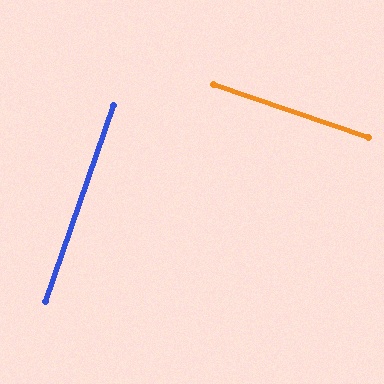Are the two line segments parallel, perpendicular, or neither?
Perpendicular — they meet at approximately 90°.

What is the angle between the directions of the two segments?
Approximately 90 degrees.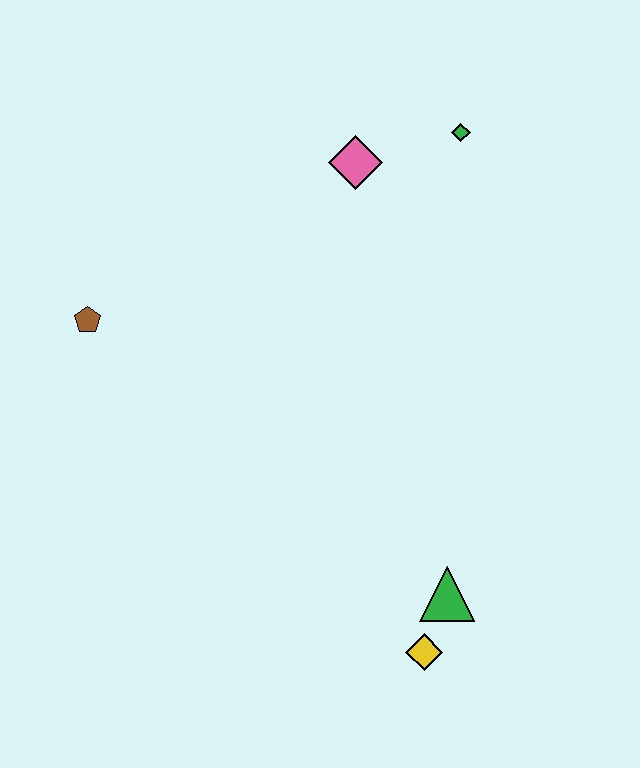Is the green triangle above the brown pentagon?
No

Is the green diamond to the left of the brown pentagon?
No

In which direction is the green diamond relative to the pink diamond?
The green diamond is to the right of the pink diamond.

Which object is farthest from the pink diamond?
The yellow diamond is farthest from the pink diamond.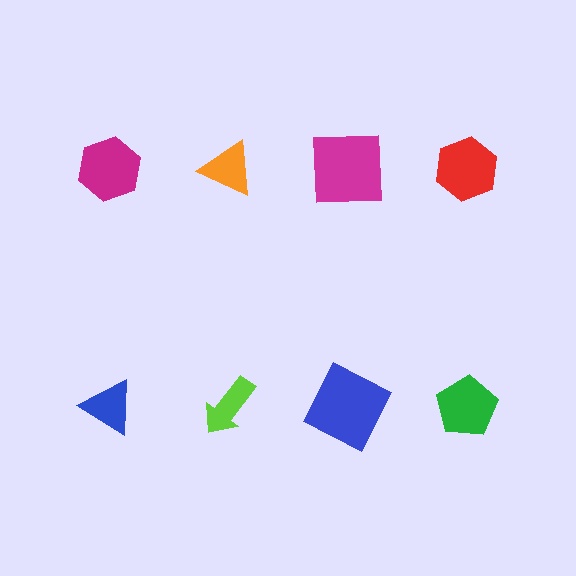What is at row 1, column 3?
A magenta square.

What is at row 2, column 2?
A lime arrow.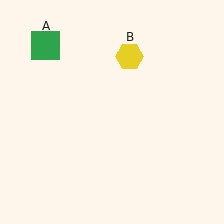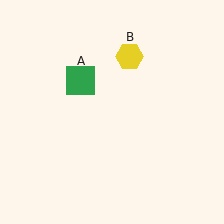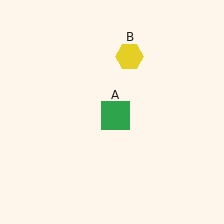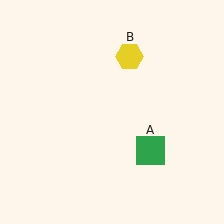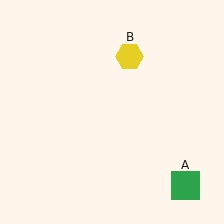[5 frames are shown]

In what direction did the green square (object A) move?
The green square (object A) moved down and to the right.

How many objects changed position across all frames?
1 object changed position: green square (object A).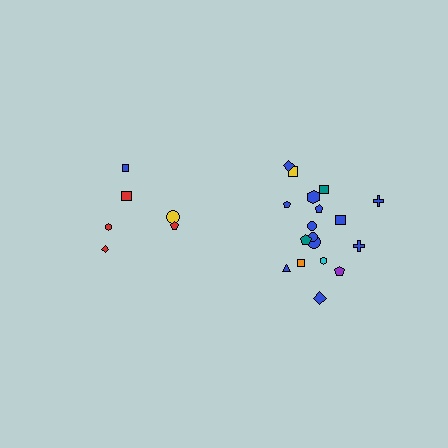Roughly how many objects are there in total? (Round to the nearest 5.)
Roughly 25 objects in total.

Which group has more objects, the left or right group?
The right group.